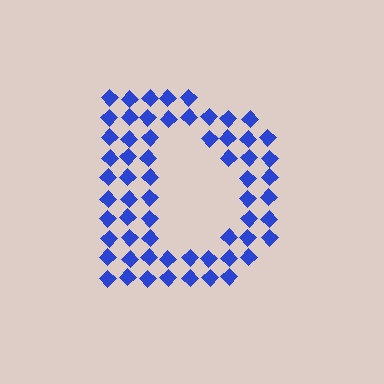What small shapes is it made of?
It is made of small diamonds.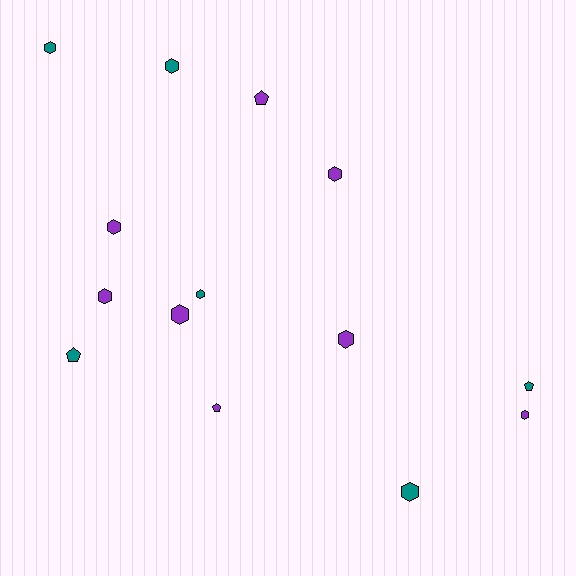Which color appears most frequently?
Purple, with 8 objects.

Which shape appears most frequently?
Hexagon, with 10 objects.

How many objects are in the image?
There are 14 objects.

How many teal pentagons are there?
There are 2 teal pentagons.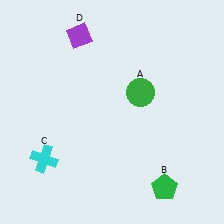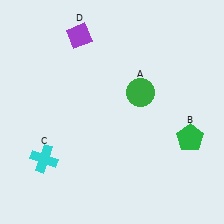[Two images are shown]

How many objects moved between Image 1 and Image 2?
1 object moved between the two images.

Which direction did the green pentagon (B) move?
The green pentagon (B) moved up.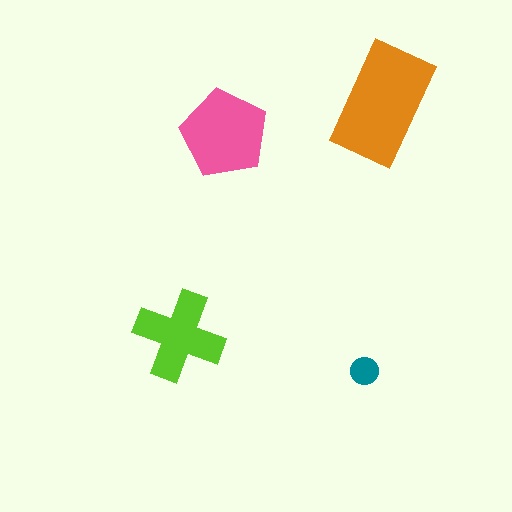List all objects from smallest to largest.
The teal circle, the lime cross, the pink pentagon, the orange rectangle.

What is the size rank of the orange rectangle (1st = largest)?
1st.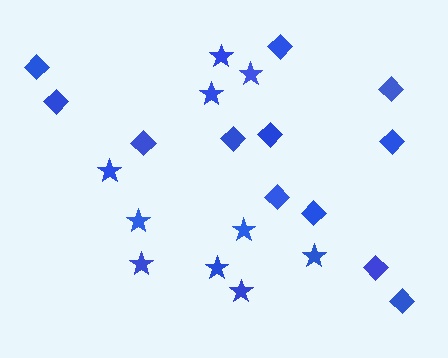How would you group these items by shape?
There are 2 groups: one group of stars (10) and one group of diamonds (12).